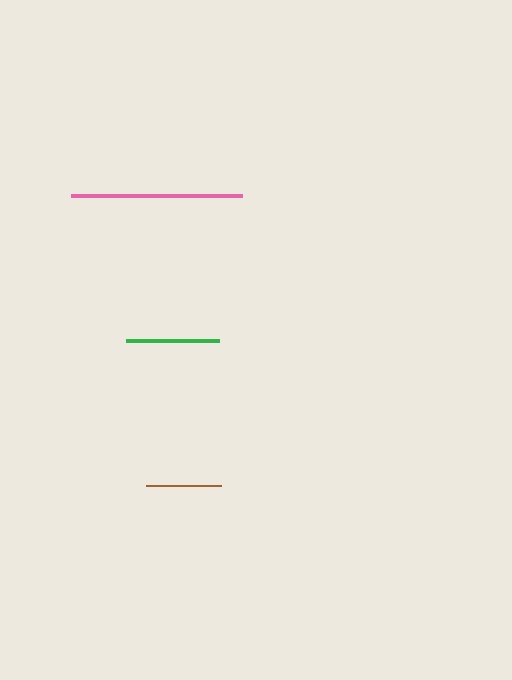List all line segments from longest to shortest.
From longest to shortest: pink, green, brown.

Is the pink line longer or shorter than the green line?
The pink line is longer than the green line.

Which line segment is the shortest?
The brown line is the shortest at approximately 75 pixels.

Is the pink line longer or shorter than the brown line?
The pink line is longer than the brown line.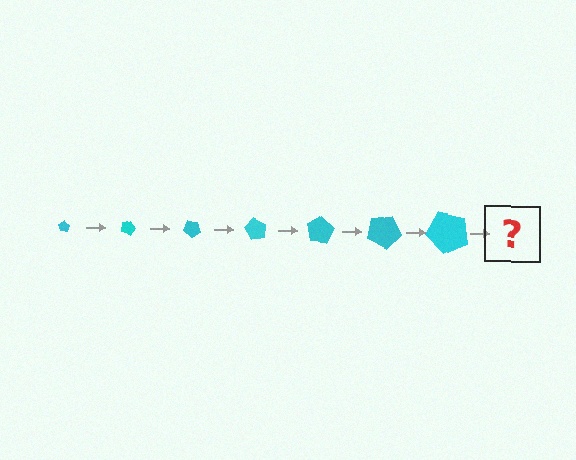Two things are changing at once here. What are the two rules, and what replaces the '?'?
The two rules are that the pentagon grows larger each step and it rotates 20 degrees each step. The '?' should be a pentagon, larger than the previous one and rotated 140 degrees from the start.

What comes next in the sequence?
The next element should be a pentagon, larger than the previous one and rotated 140 degrees from the start.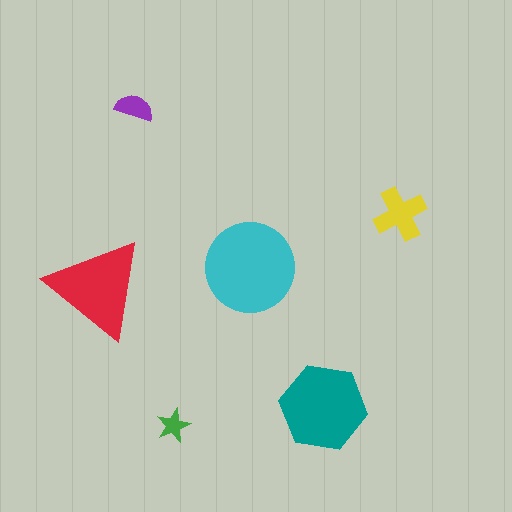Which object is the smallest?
The green star.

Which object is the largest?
The cyan circle.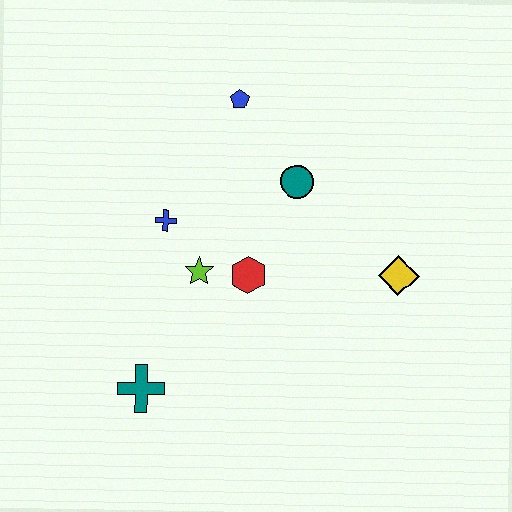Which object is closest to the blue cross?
The lime star is closest to the blue cross.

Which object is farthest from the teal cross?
The blue pentagon is farthest from the teal cross.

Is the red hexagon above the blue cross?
No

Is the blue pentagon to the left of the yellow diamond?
Yes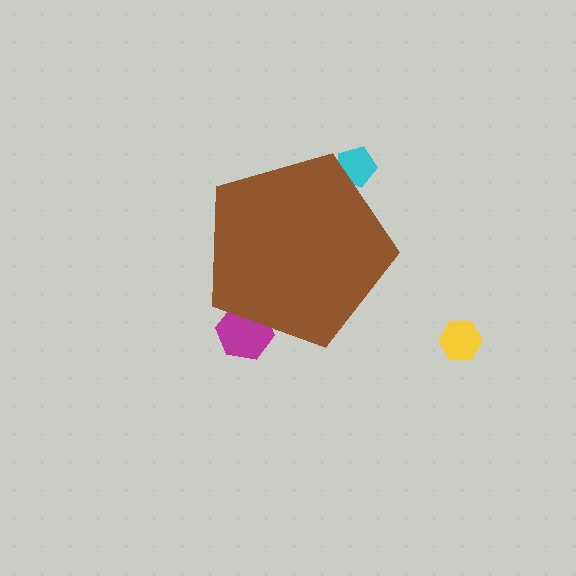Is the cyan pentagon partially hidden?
Yes, the cyan pentagon is partially hidden behind the brown pentagon.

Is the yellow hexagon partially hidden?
No, the yellow hexagon is fully visible.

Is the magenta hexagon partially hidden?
Yes, the magenta hexagon is partially hidden behind the brown pentagon.